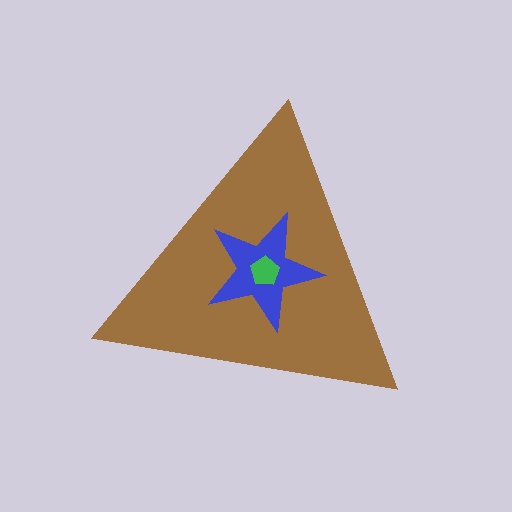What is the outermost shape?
The brown triangle.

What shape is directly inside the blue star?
The green pentagon.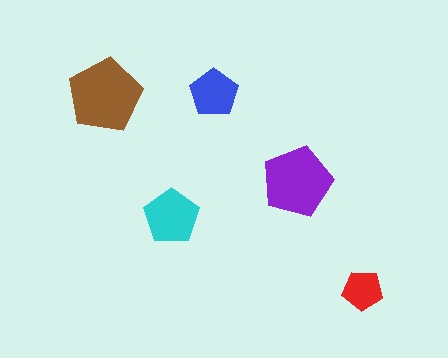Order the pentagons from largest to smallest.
the brown one, the purple one, the cyan one, the blue one, the red one.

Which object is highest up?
The blue pentagon is topmost.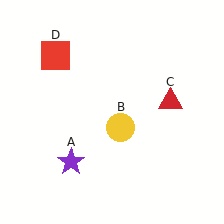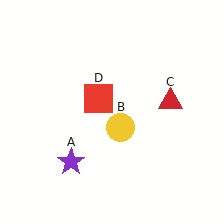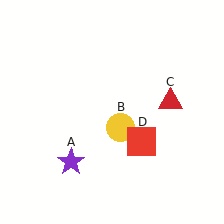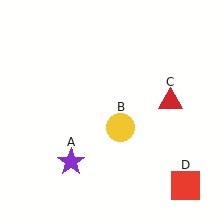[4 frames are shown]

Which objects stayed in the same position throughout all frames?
Purple star (object A) and yellow circle (object B) and red triangle (object C) remained stationary.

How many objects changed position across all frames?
1 object changed position: red square (object D).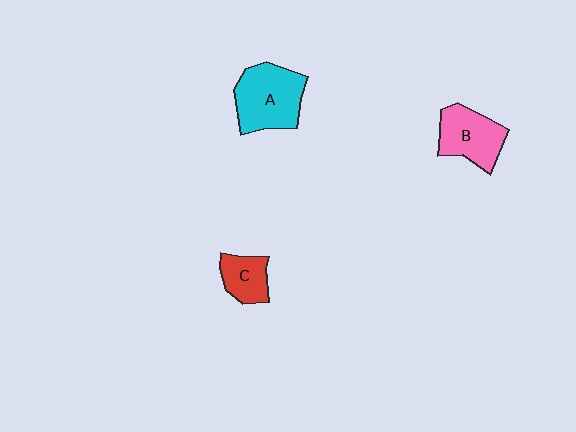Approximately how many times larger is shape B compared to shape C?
Approximately 1.5 times.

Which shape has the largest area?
Shape A (cyan).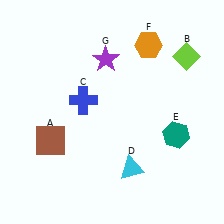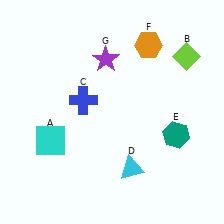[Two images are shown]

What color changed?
The square (A) changed from brown in Image 1 to cyan in Image 2.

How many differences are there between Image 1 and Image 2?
There is 1 difference between the two images.